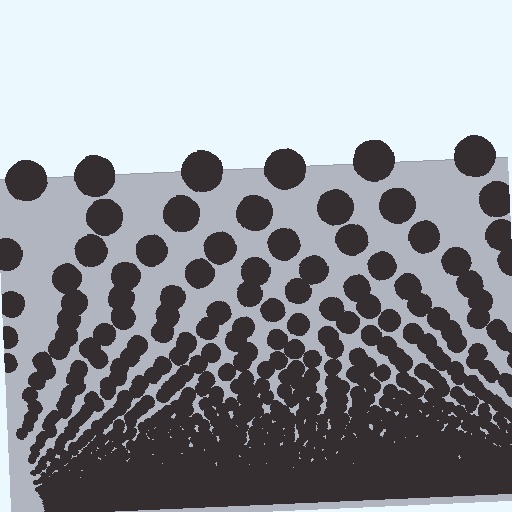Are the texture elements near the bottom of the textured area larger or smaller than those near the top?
Smaller. The gradient is inverted — elements near the bottom are smaller and denser.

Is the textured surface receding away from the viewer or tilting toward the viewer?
The surface appears to tilt toward the viewer. Texture elements get larger and sparser toward the top.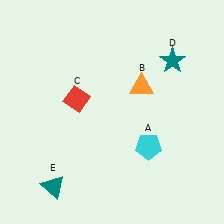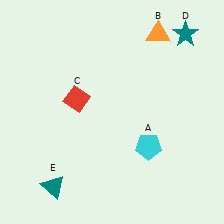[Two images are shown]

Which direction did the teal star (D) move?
The teal star (D) moved up.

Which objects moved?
The objects that moved are: the orange triangle (B), the teal star (D).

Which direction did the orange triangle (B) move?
The orange triangle (B) moved up.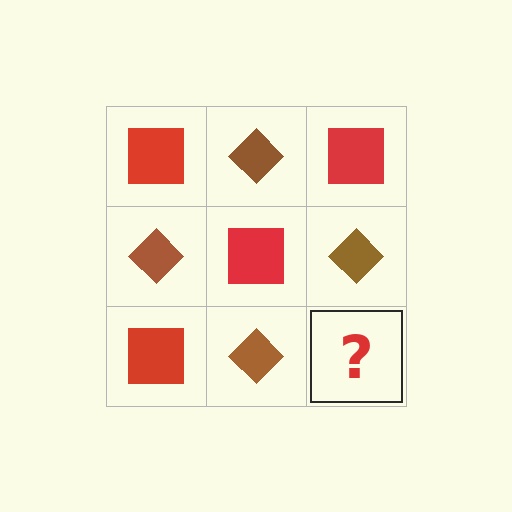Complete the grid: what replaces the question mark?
The question mark should be replaced with a red square.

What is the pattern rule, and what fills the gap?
The rule is that it alternates red square and brown diamond in a checkerboard pattern. The gap should be filled with a red square.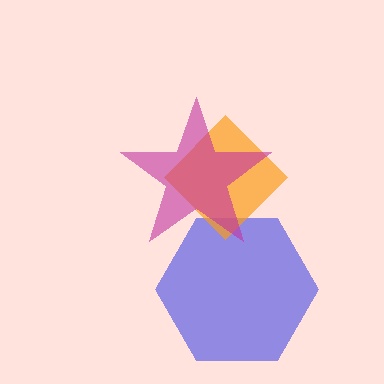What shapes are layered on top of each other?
The layered shapes are: a blue hexagon, an orange diamond, a magenta star.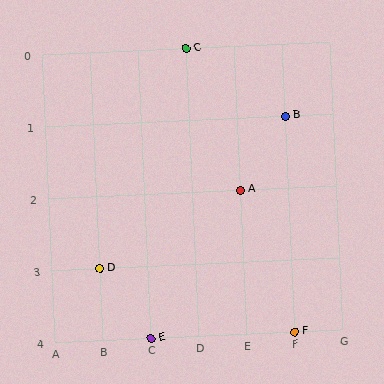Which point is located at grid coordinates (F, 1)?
Point B is at (F, 1).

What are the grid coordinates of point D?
Point D is at grid coordinates (B, 3).